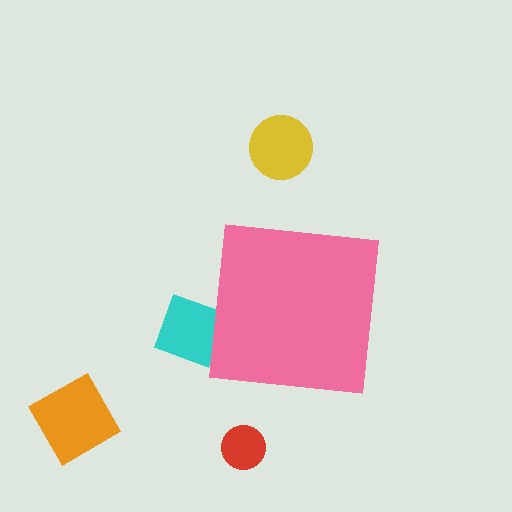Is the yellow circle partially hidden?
No, the yellow circle is fully visible.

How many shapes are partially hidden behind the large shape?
1 shape is partially hidden.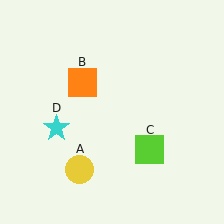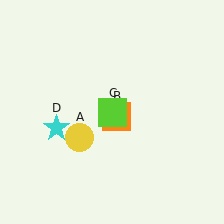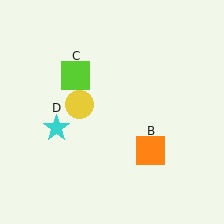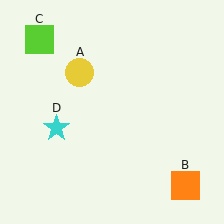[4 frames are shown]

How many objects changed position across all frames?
3 objects changed position: yellow circle (object A), orange square (object B), lime square (object C).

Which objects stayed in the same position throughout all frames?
Cyan star (object D) remained stationary.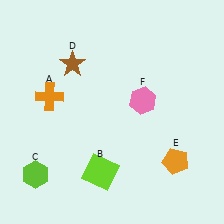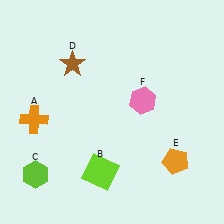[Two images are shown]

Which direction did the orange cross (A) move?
The orange cross (A) moved down.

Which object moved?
The orange cross (A) moved down.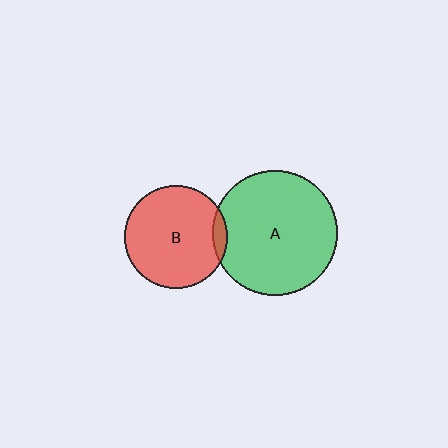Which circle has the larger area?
Circle A (green).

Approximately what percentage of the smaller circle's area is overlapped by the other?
Approximately 5%.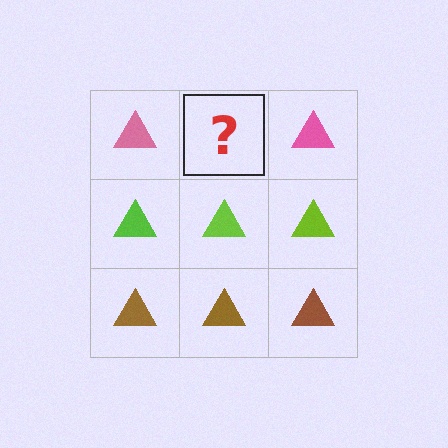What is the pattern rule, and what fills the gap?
The rule is that each row has a consistent color. The gap should be filled with a pink triangle.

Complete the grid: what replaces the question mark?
The question mark should be replaced with a pink triangle.